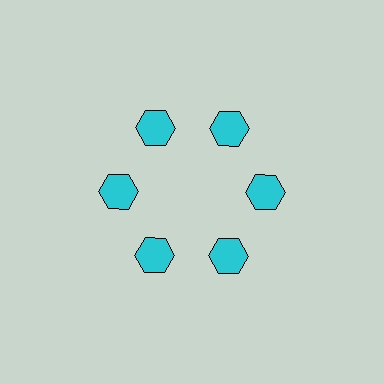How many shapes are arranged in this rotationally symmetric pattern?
There are 6 shapes, arranged in 6 groups of 1.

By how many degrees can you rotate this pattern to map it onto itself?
The pattern maps onto itself every 60 degrees of rotation.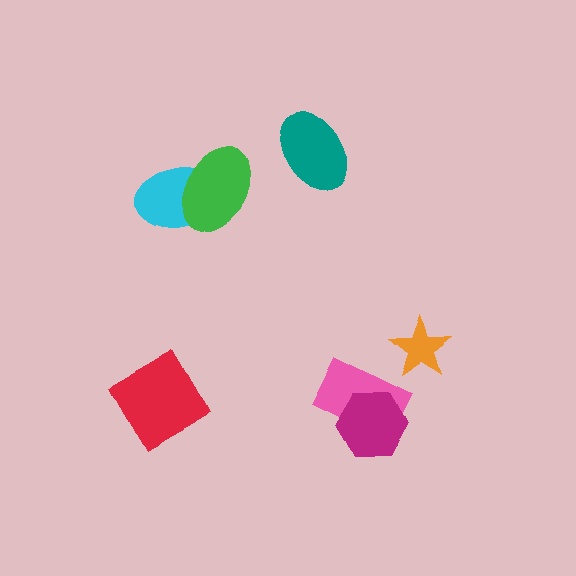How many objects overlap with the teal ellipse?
0 objects overlap with the teal ellipse.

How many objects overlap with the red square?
0 objects overlap with the red square.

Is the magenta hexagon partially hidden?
No, no other shape covers it.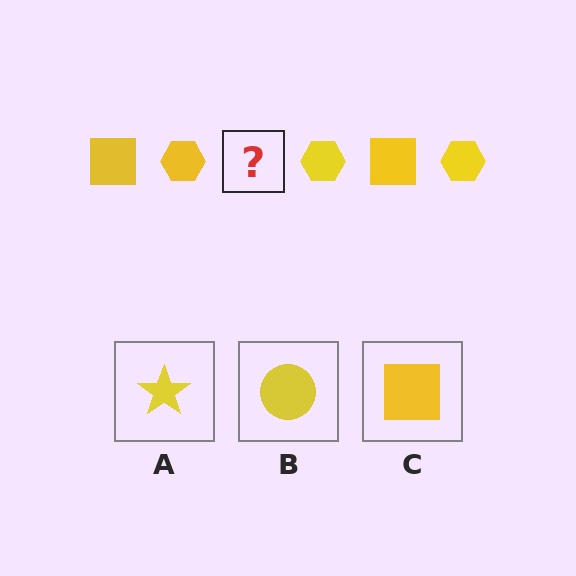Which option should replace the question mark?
Option C.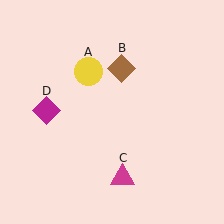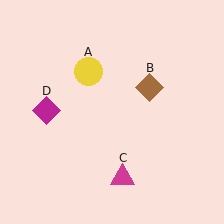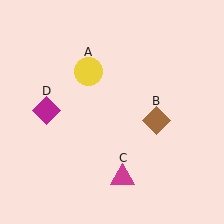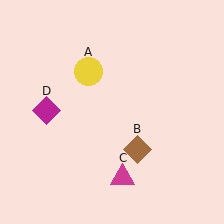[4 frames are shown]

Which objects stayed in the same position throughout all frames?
Yellow circle (object A) and magenta triangle (object C) and magenta diamond (object D) remained stationary.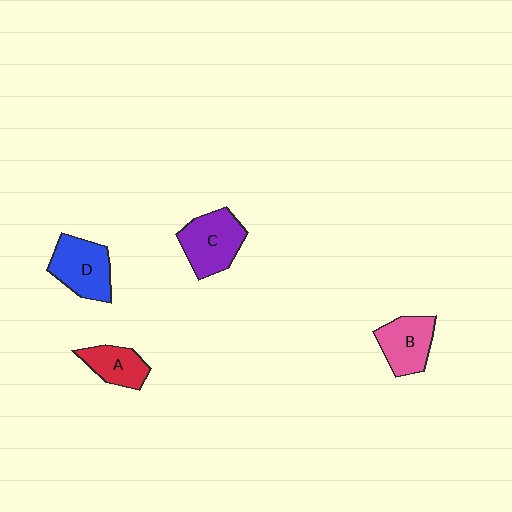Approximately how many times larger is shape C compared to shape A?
Approximately 1.5 times.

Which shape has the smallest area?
Shape A (red).